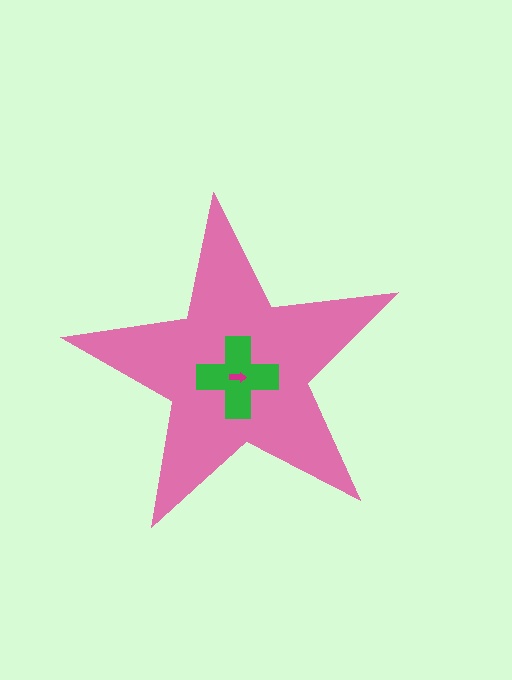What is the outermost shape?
The pink star.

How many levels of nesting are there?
3.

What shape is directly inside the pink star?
The green cross.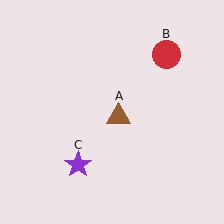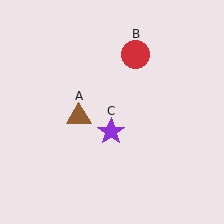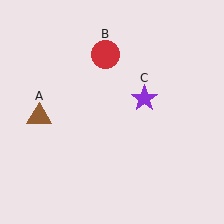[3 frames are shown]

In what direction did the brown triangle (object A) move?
The brown triangle (object A) moved left.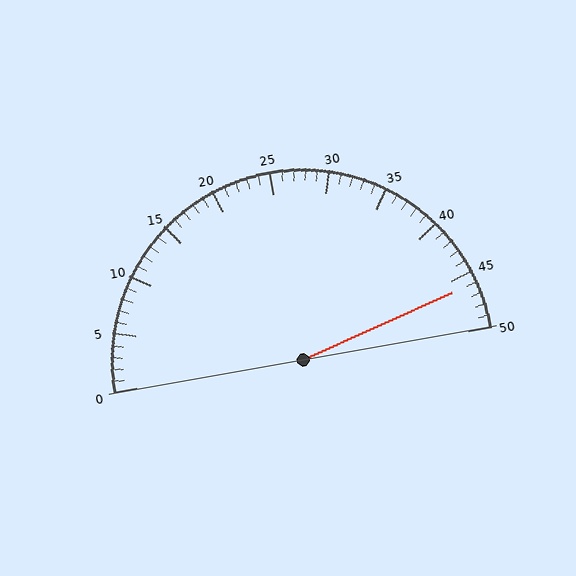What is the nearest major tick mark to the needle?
The nearest major tick mark is 45.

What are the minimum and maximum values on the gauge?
The gauge ranges from 0 to 50.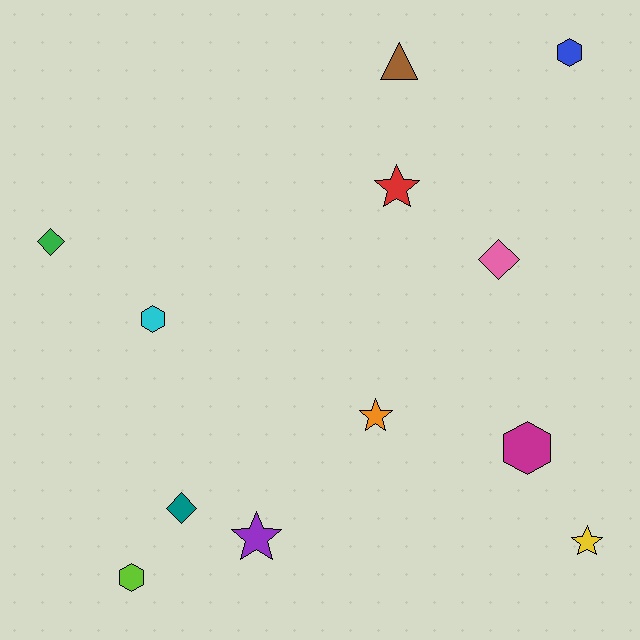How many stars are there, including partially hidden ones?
There are 4 stars.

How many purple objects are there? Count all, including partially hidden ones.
There is 1 purple object.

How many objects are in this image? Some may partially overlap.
There are 12 objects.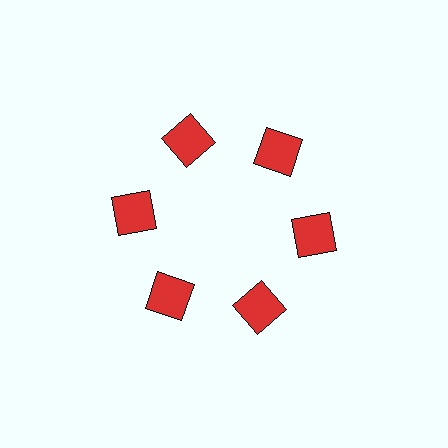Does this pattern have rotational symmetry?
Yes, this pattern has 6-fold rotational symmetry. It looks the same after rotating 60 degrees around the center.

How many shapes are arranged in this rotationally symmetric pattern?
There are 6 shapes, arranged in 6 groups of 1.